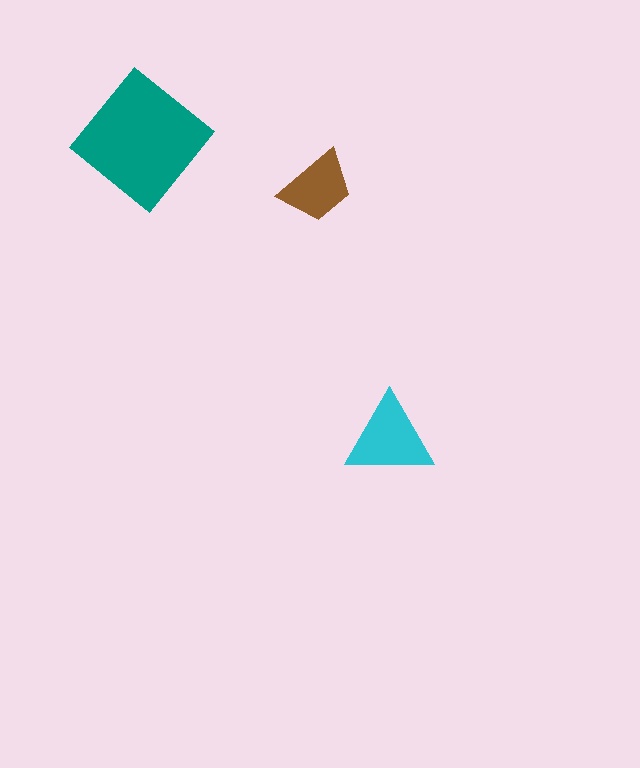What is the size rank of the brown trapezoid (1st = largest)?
3rd.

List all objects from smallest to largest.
The brown trapezoid, the cyan triangle, the teal diamond.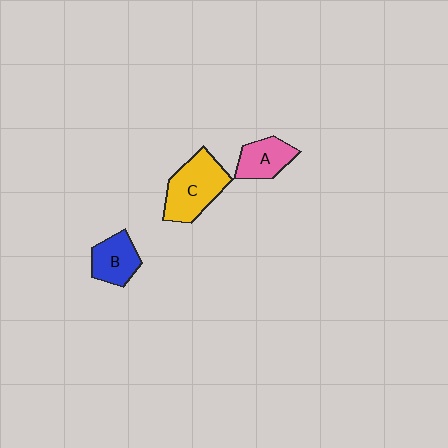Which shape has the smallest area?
Shape A (pink).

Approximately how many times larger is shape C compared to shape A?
Approximately 1.6 times.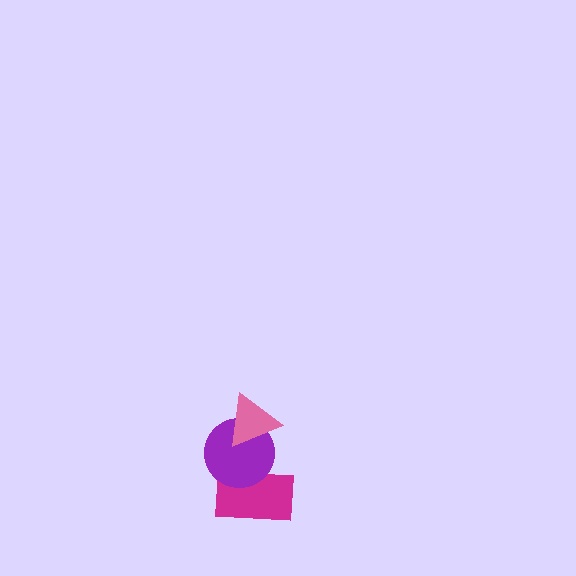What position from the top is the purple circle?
The purple circle is 2nd from the top.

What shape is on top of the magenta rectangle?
The purple circle is on top of the magenta rectangle.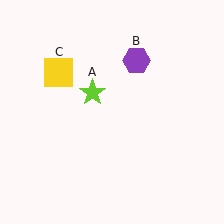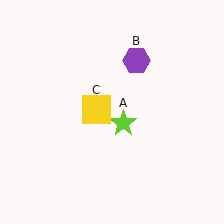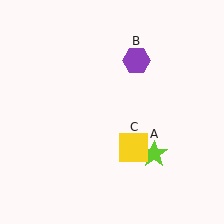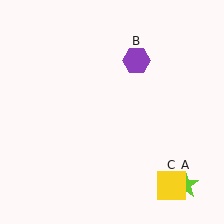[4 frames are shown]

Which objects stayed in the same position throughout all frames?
Purple hexagon (object B) remained stationary.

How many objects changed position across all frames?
2 objects changed position: lime star (object A), yellow square (object C).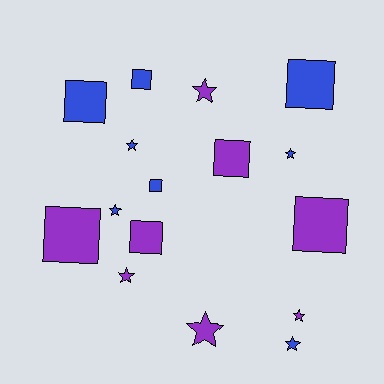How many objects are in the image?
There are 16 objects.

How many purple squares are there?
There are 4 purple squares.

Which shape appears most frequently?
Square, with 8 objects.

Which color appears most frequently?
Purple, with 8 objects.